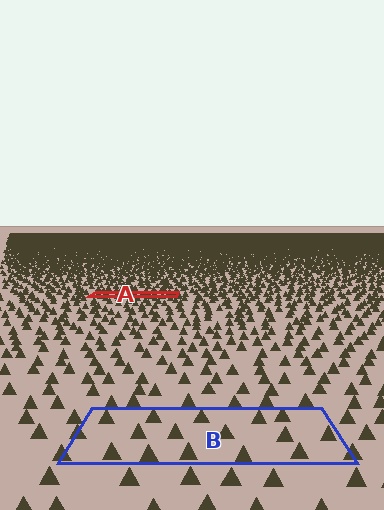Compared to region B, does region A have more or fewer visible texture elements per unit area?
Region A has more texture elements per unit area — they are packed more densely because it is farther away.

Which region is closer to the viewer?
Region B is closer. The texture elements there are larger and more spread out.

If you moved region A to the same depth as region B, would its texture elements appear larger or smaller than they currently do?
They would appear larger. At a closer depth, the same texture elements are projected at a bigger on-screen size.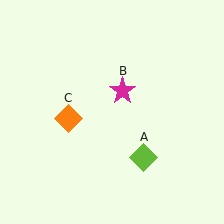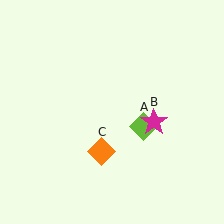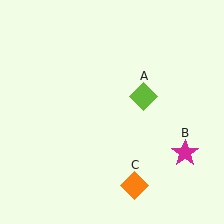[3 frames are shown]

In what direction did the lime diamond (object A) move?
The lime diamond (object A) moved up.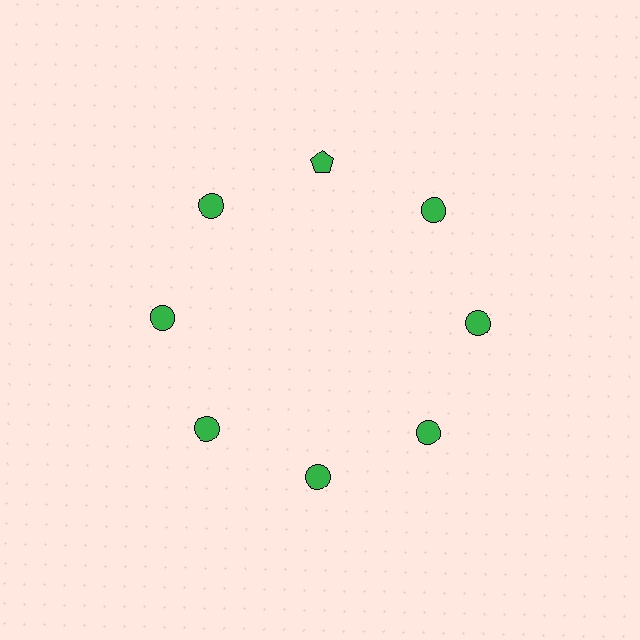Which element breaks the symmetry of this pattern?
The green pentagon at roughly the 12 o'clock position breaks the symmetry. All other shapes are green circles.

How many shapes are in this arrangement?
There are 8 shapes arranged in a ring pattern.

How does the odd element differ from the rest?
It has a different shape: pentagon instead of circle.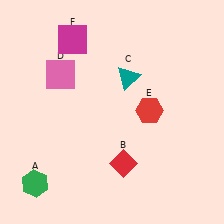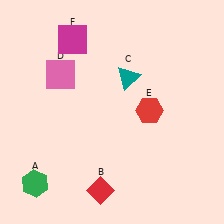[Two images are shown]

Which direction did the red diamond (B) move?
The red diamond (B) moved down.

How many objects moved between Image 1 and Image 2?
1 object moved between the two images.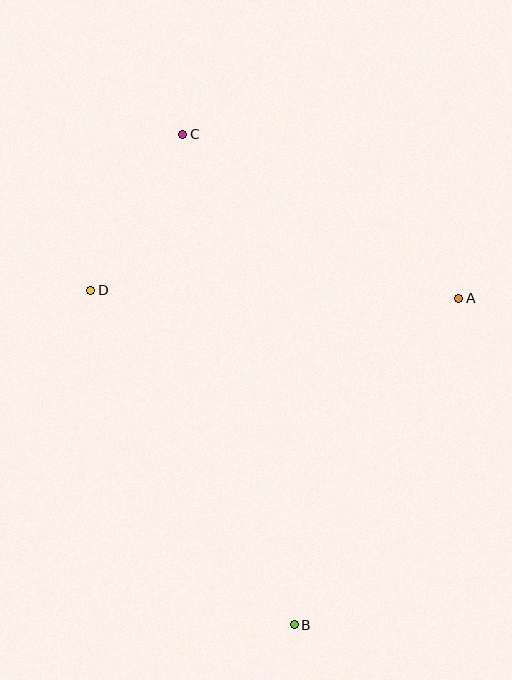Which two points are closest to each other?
Points C and D are closest to each other.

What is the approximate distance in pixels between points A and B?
The distance between A and B is approximately 365 pixels.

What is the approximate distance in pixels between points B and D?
The distance between B and D is approximately 391 pixels.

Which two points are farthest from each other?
Points B and C are farthest from each other.